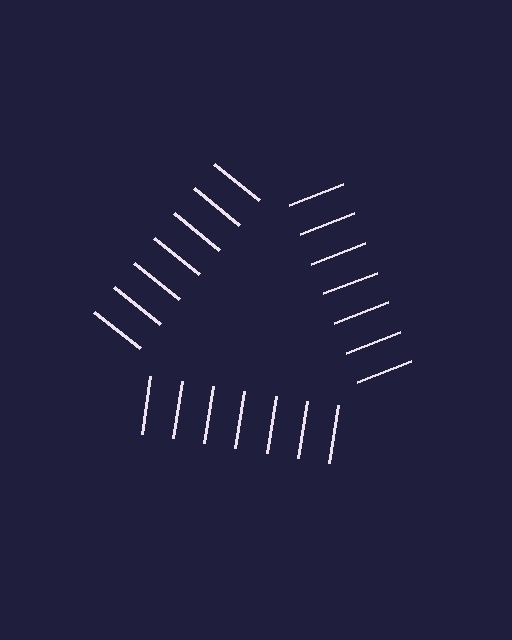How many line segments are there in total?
21 — 7 along each of the 3 edges.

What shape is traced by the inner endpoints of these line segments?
An illusory triangle — the line segments terminate on its edges but no continuous stroke is drawn.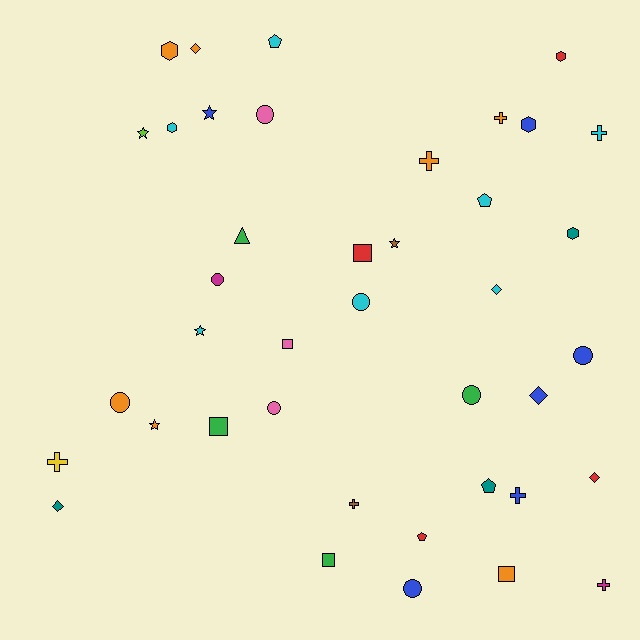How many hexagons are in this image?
There are 5 hexagons.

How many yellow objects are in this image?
There is 1 yellow object.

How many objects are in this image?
There are 40 objects.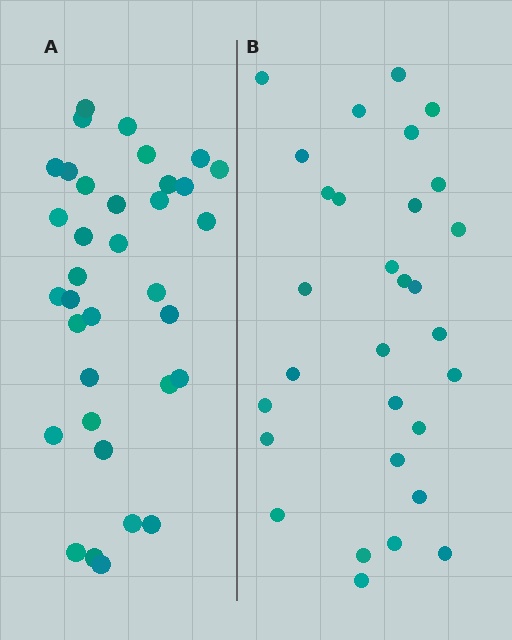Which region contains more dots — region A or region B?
Region A (the left region) has more dots.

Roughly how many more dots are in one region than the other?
Region A has about 5 more dots than region B.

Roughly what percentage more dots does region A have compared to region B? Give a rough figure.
About 15% more.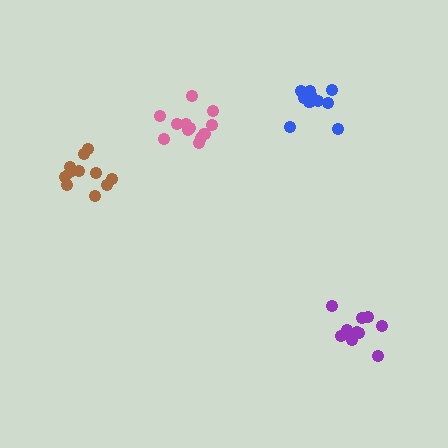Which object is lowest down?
The purple cluster is bottommost.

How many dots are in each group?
Group 1: 12 dots, Group 2: 10 dots, Group 3: 11 dots, Group 4: 11 dots (44 total).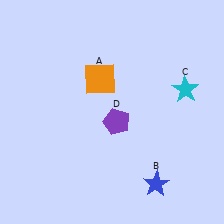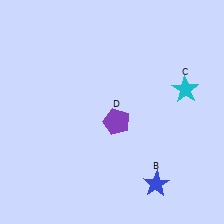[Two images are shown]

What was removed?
The orange square (A) was removed in Image 2.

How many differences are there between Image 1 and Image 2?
There is 1 difference between the two images.